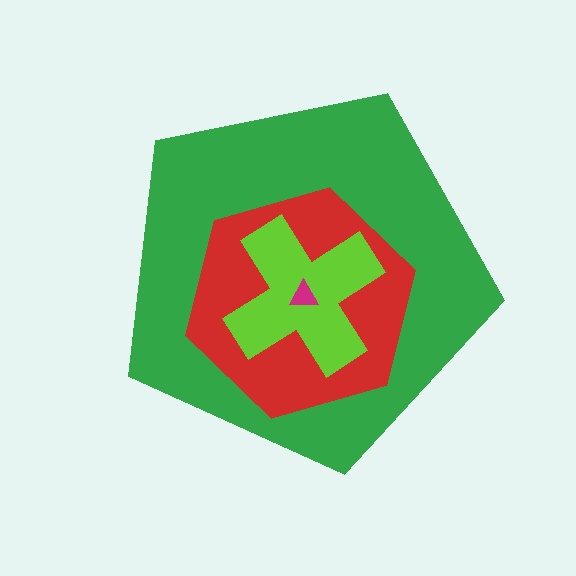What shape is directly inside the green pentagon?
The red hexagon.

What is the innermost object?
The magenta triangle.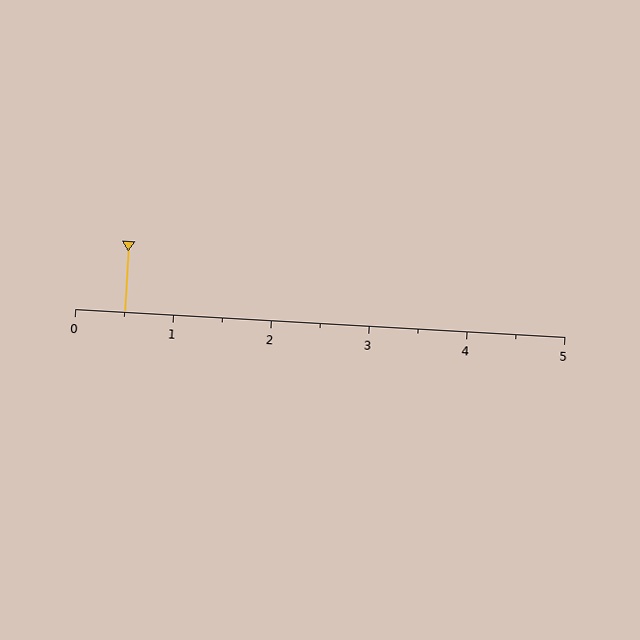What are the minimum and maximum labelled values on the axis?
The axis runs from 0 to 5.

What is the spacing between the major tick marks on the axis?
The major ticks are spaced 1 apart.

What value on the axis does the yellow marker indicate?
The marker indicates approximately 0.5.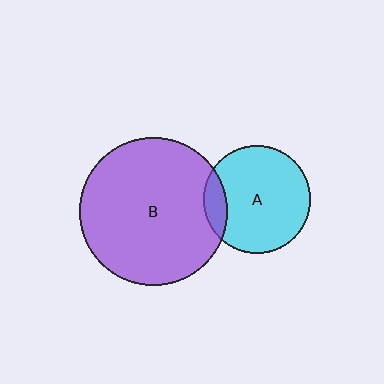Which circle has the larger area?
Circle B (purple).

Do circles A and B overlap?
Yes.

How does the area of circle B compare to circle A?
Approximately 1.9 times.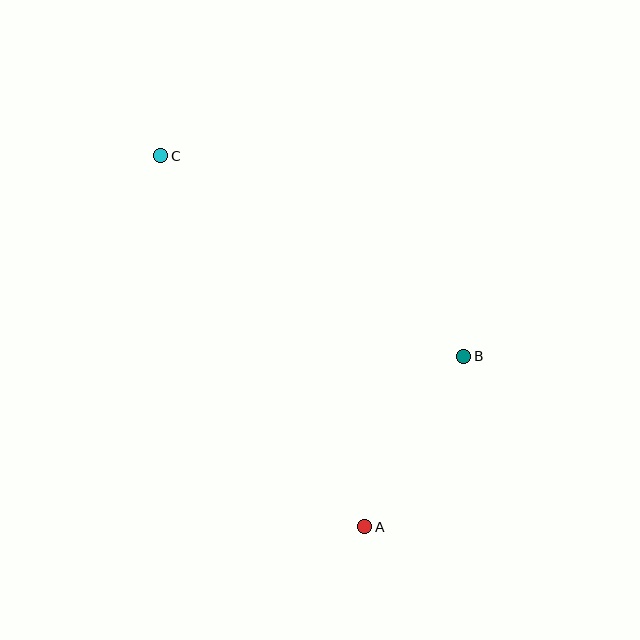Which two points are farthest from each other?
Points A and C are farthest from each other.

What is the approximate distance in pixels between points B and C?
The distance between B and C is approximately 363 pixels.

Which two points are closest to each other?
Points A and B are closest to each other.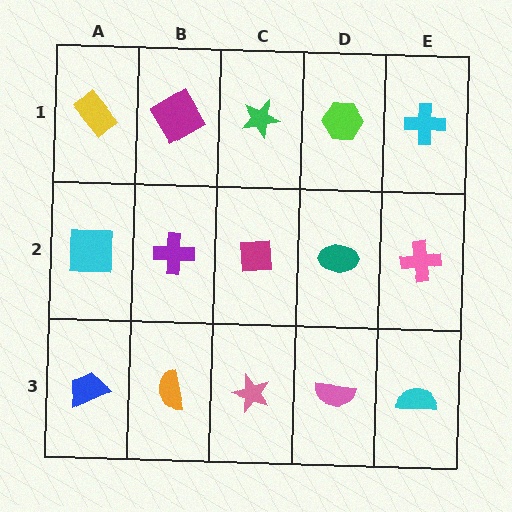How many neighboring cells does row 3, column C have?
3.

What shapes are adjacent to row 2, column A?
A yellow rectangle (row 1, column A), a blue trapezoid (row 3, column A), a purple cross (row 2, column B).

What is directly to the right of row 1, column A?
A magenta diamond.